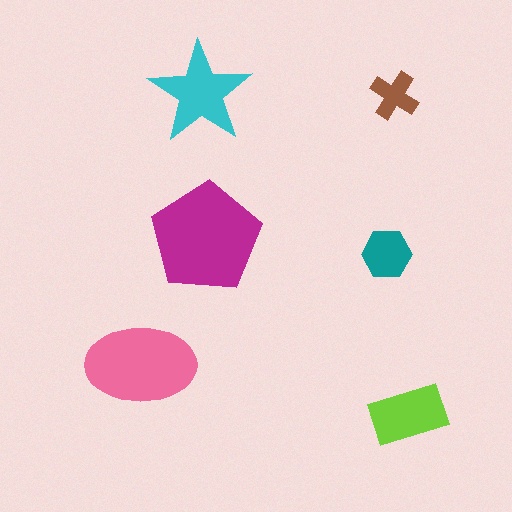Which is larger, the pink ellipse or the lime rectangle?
The pink ellipse.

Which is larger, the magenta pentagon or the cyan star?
The magenta pentagon.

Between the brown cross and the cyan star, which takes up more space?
The cyan star.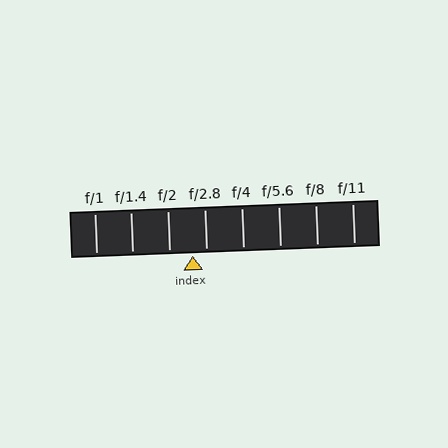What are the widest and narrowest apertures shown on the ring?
The widest aperture shown is f/1 and the narrowest is f/11.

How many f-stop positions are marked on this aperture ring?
There are 8 f-stop positions marked.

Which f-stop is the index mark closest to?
The index mark is closest to f/2.8.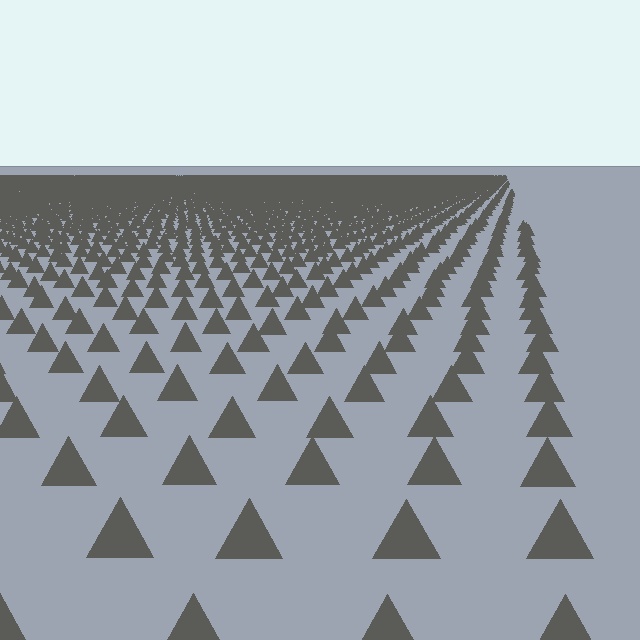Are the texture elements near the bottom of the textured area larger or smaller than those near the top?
Larger. Near the bottom, elements are closer to the viewer and appear at a bigger on-screen size.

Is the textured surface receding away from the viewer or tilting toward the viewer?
The surface is receding away from the viewer. Texture elements get smaller and denser toward the top.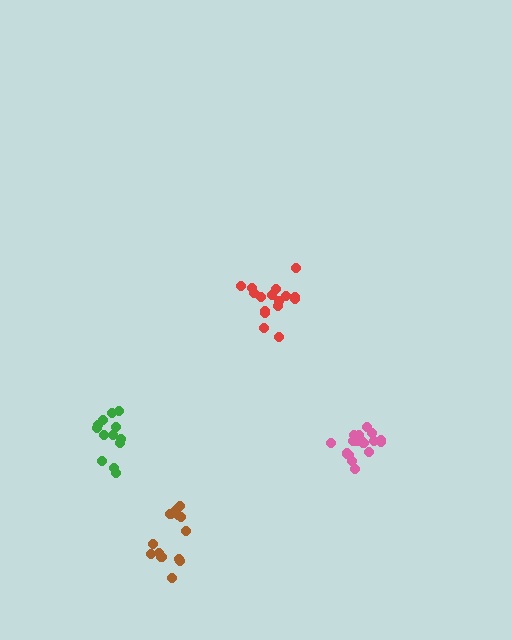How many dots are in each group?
Group 1: 17 dots, Group 2: 13 dots, Group 3: 16 dots, Group 4: 13 dots (59 total).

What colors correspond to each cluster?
The clusters are colored: pink, green, red, brown.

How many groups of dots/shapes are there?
There are 4 groups.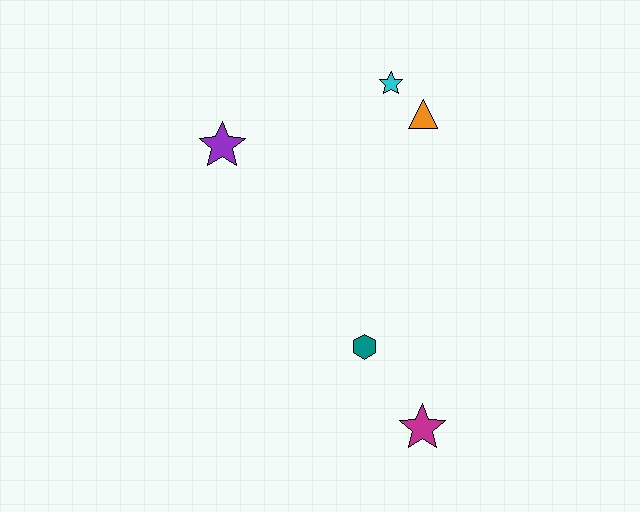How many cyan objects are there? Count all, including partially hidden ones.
There is 1 cyan object.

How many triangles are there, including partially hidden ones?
There is 1 triangle.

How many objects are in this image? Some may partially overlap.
There are 5 objects.